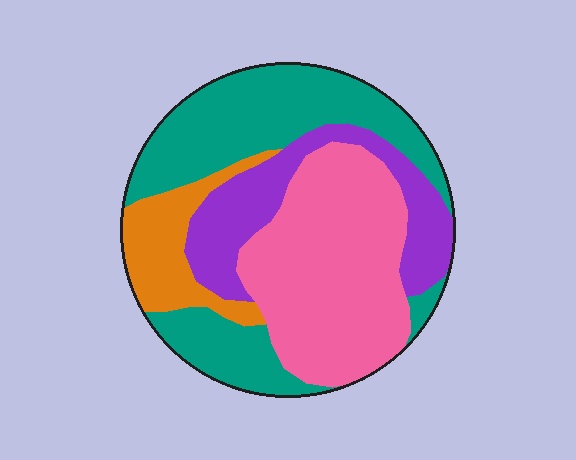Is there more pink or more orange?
Pink.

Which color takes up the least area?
Orange, at roughly 10%.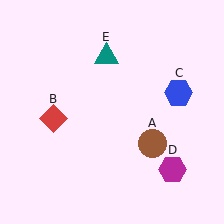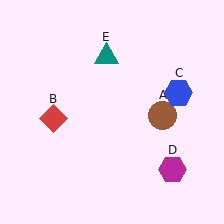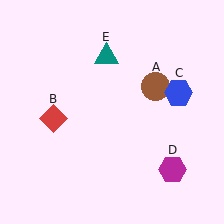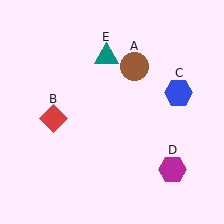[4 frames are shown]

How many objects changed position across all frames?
1 object changed position: brown circle (object A).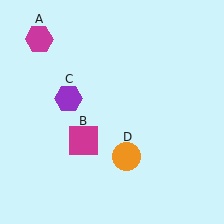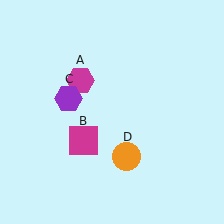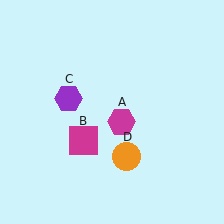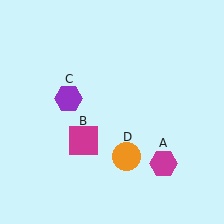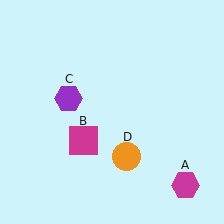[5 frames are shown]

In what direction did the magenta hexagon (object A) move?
The magenta hexagon (object A) moved down and to the right.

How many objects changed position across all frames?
1 object changed position: magenta hexagon (object A).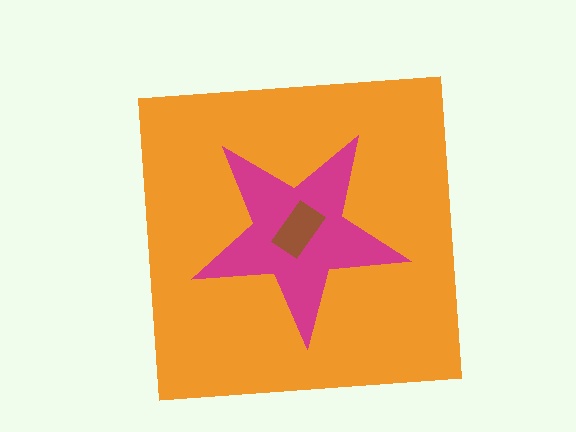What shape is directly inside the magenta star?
The brown rectangle.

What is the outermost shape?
The orange square.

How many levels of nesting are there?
3.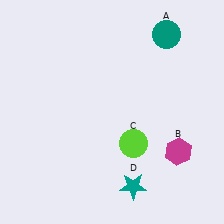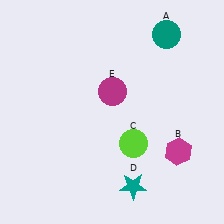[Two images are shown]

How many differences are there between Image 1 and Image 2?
There is 1 difference between the two images.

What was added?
A magenta circle (E) was added in Image 2.